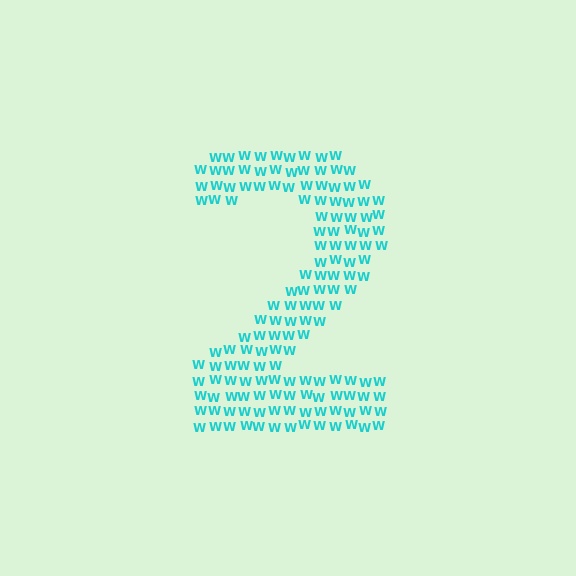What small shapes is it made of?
It is made of small letter W's.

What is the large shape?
The large shape is the digit 2.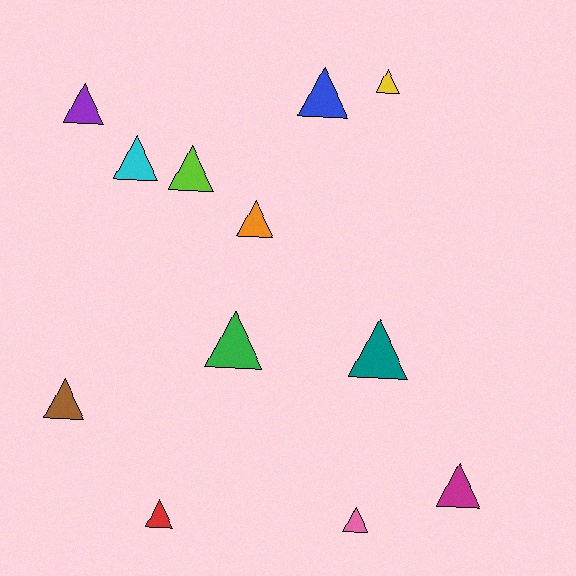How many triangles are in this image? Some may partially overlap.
There are 12 triangles.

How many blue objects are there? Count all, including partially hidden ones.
There is 1 blue object.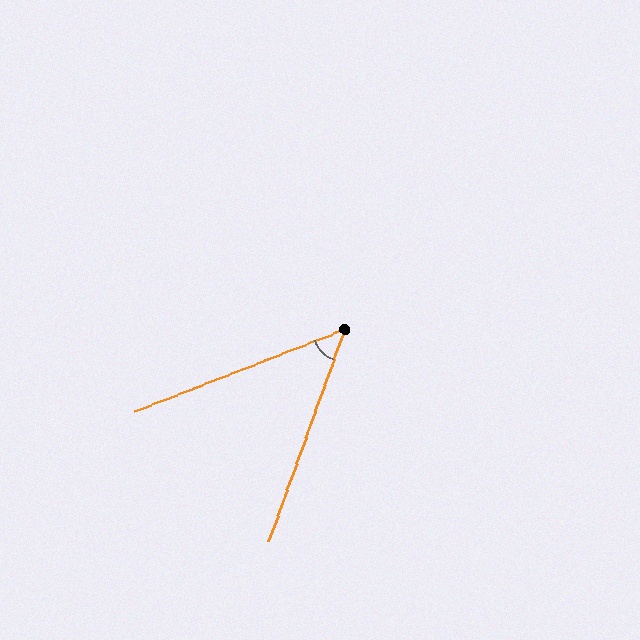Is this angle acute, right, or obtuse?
It is acute.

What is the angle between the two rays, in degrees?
Approximately 49 degrees.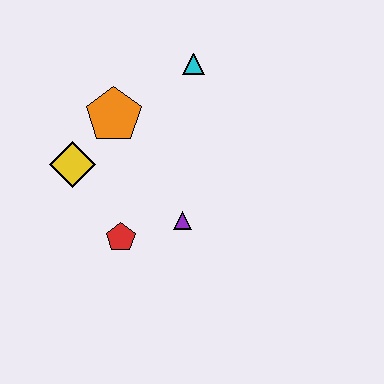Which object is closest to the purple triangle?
The red pentagon is closest to the purple triangle.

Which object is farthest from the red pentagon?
The cyan triangle is farthest from the red pentagon.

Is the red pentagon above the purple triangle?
No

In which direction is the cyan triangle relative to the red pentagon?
The cyan triangle is above the red pentagon.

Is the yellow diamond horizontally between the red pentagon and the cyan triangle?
No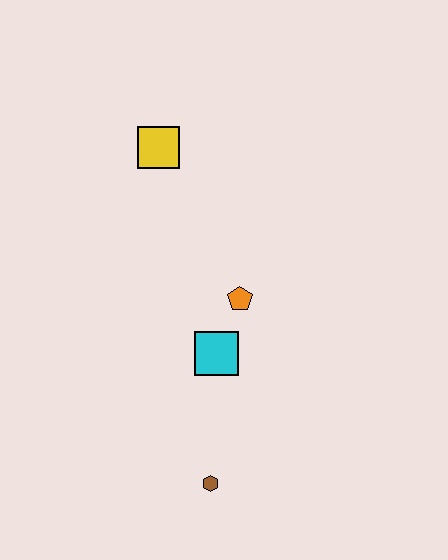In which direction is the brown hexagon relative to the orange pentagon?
The brown hexagon is below the orange pentagon.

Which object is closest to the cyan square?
The orange pentagon is closest to the cyan square.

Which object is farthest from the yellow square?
The brown hexagon is farthest from the yellow square.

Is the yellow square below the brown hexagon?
No